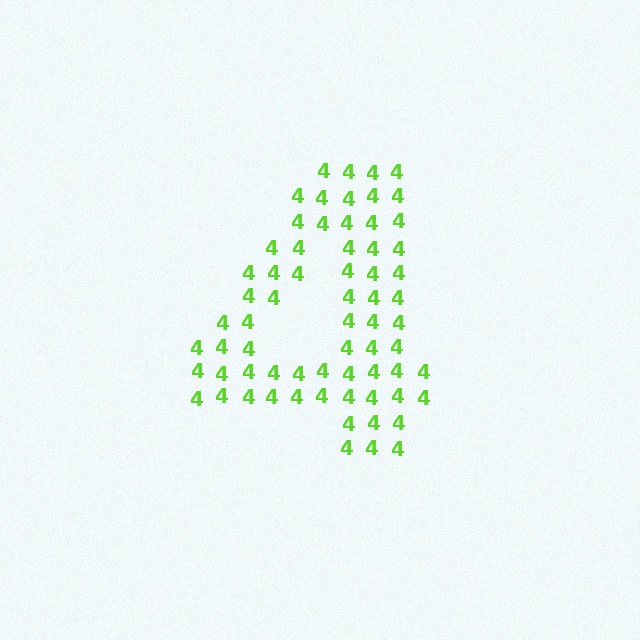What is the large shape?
The large shape is the digit 4.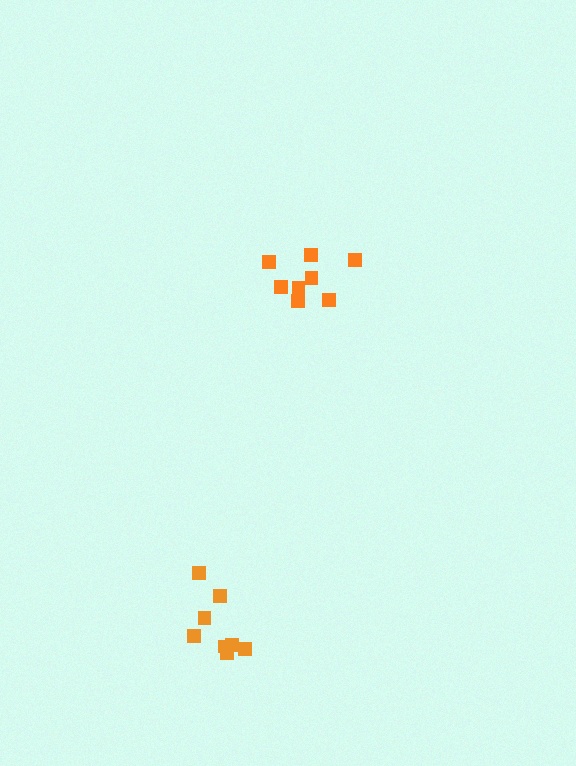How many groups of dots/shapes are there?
There are 2 groups.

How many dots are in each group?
Group 1: 8 dots, Group 2: 8 dots (16 total).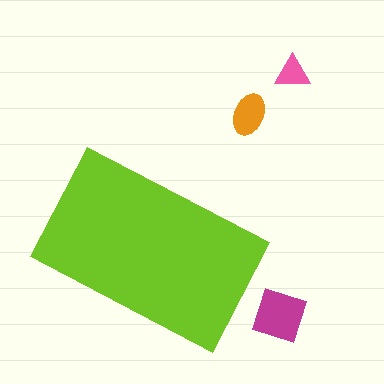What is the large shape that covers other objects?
A lime rectangle.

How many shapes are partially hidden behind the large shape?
0 shapes are partially hidden.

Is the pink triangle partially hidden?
No, the pink triangle is fully visible.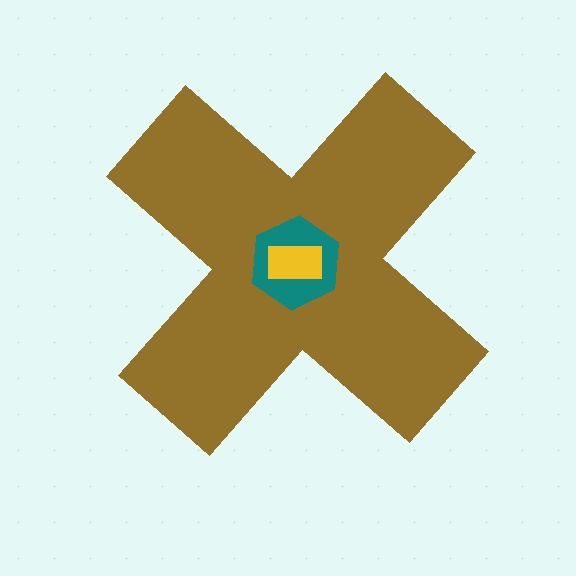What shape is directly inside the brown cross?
The teal hexagon.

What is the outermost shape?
The brown cross.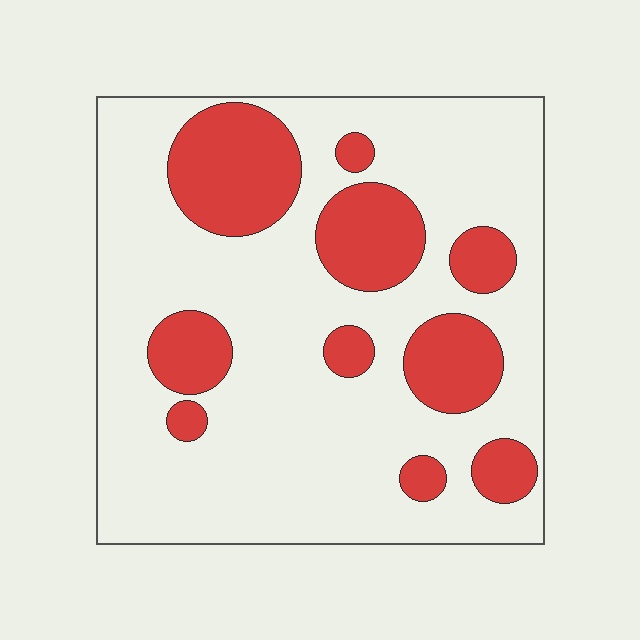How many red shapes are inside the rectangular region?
10.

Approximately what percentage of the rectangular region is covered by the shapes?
Approximately 25%.